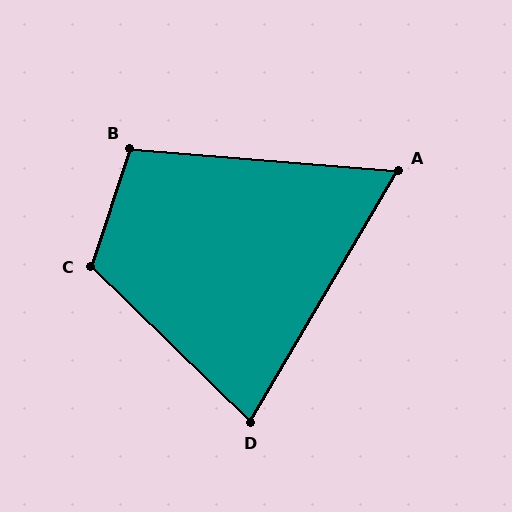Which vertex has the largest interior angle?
C, at approximately 116 degrees.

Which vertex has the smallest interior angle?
A, at approximately 64 degrees.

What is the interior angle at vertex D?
Approximately 76 degrees (acute).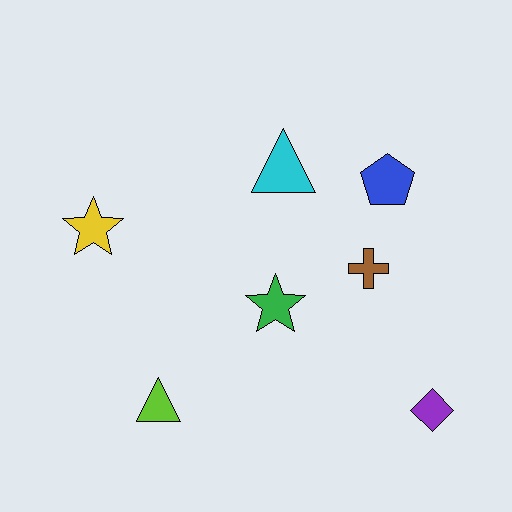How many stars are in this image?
There are 2 stars.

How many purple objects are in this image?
There is 1 purple object.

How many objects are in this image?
There are 7 objects.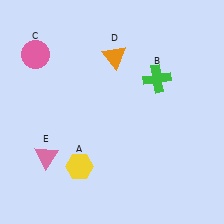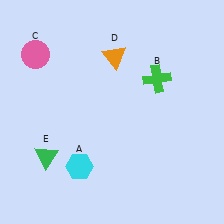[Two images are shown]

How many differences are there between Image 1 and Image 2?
There are 2 differences between the two images.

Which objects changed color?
A changed from yellow to cyan. E changed from pink to green.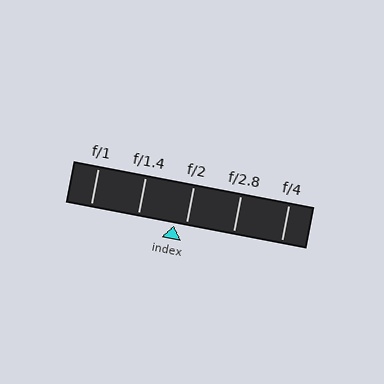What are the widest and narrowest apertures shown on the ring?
The widest aperture shown is f/1 and the narrowest is f/4.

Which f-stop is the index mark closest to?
The index mark is closest to f/2.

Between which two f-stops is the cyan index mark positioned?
The index mark is between f/1.4 and f/2.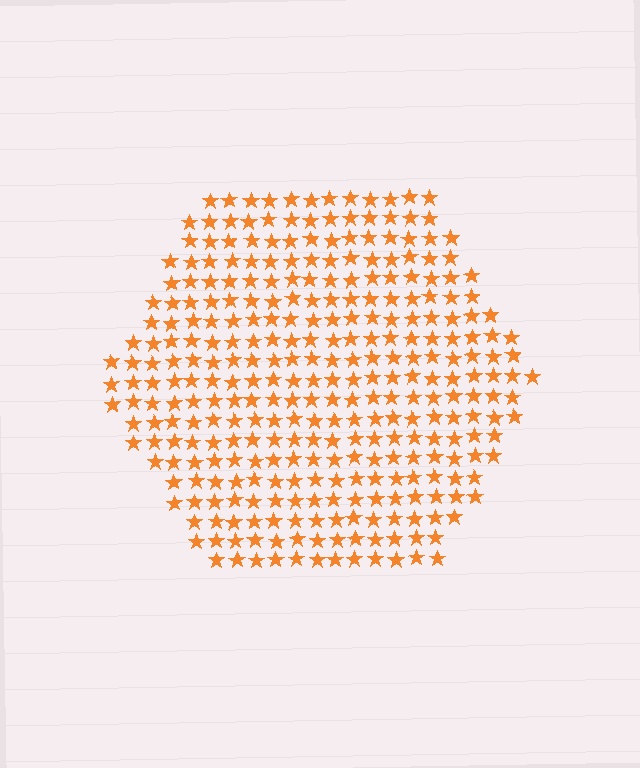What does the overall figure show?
The overall figure shows a hexagon.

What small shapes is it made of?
It is made of small stars.